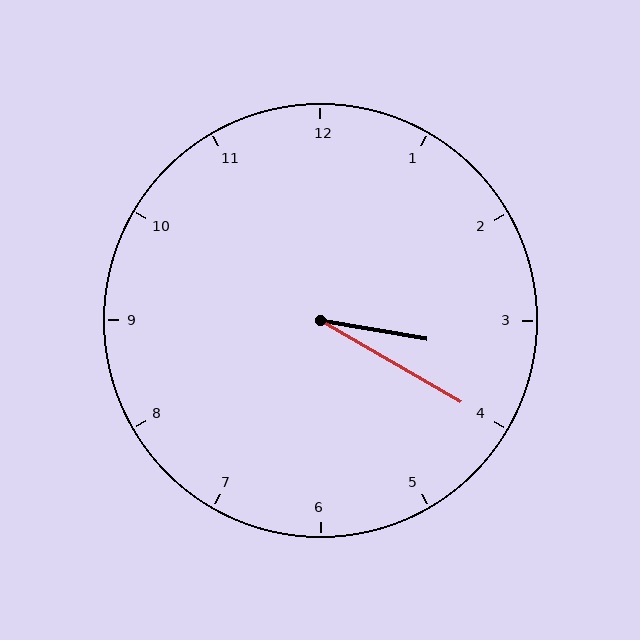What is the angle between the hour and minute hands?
Approximately 20 degrees.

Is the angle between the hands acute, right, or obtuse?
It is acute.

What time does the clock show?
3:20.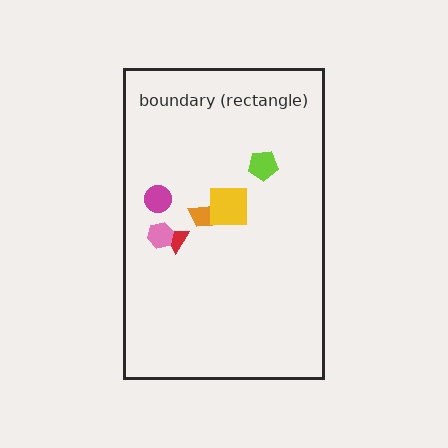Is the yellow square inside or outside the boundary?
Inside.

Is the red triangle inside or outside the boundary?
Inside.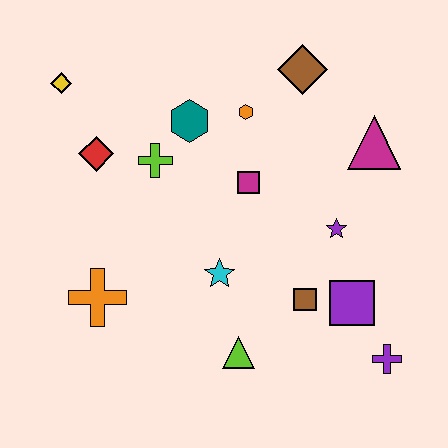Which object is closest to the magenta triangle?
The purple star is closest to the magenta triangle.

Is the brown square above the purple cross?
Yes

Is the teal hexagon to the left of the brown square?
Yes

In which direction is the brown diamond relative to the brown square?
The brown diamond is above the brown square.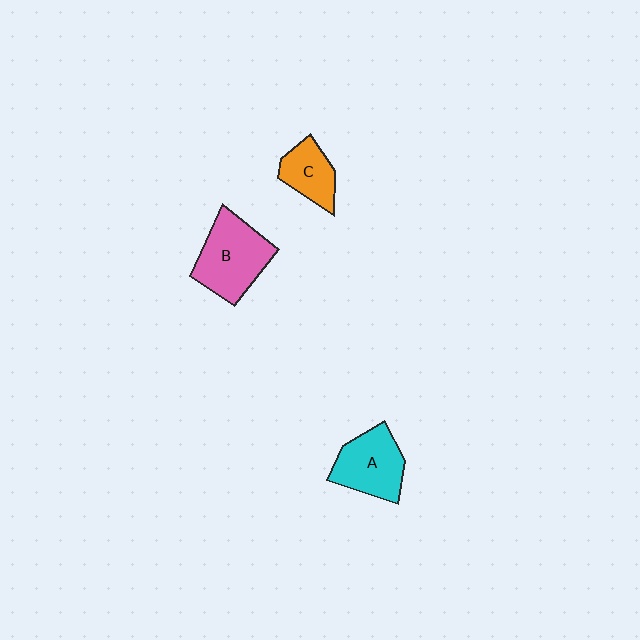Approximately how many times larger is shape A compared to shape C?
Approximately 1.4 times.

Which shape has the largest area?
Shape B (pink).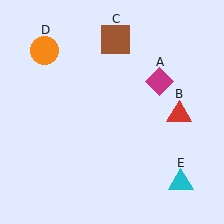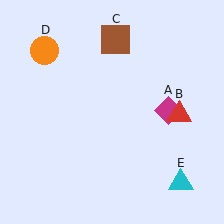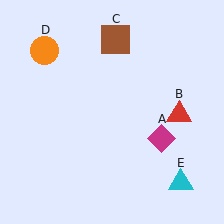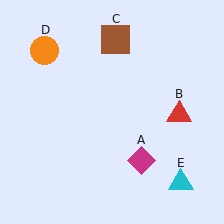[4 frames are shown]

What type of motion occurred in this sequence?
The magenta diamond (object A) rotated clockwise around the center of the scene.